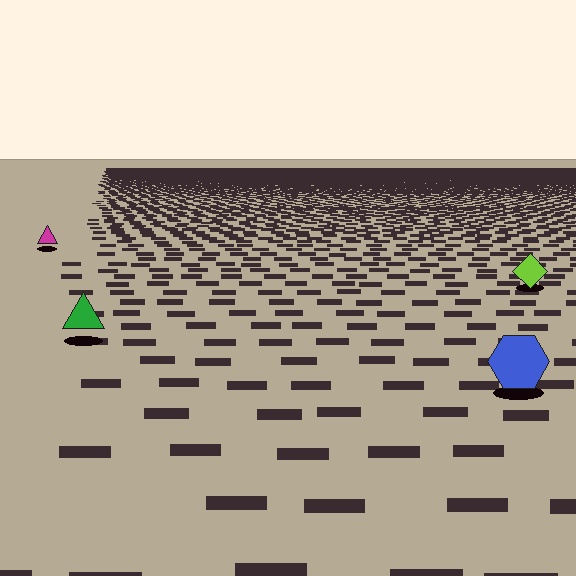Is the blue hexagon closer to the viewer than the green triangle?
Yes. The blue hexagon is closer — you can tell from the texture gradient: the ground texture is coarser near it.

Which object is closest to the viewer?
The blue hexagon is closest. The texture marks near it are larger and more spread out.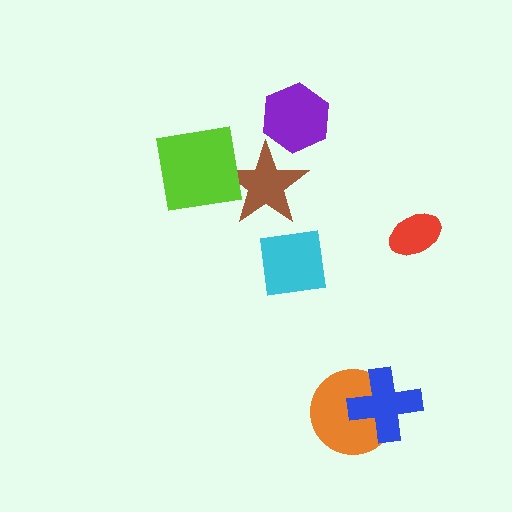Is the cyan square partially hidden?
No, no other shape covers it.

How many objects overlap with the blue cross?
1 object overlaps with the blue cross.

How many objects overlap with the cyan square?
0 objects overlap with the cyan square.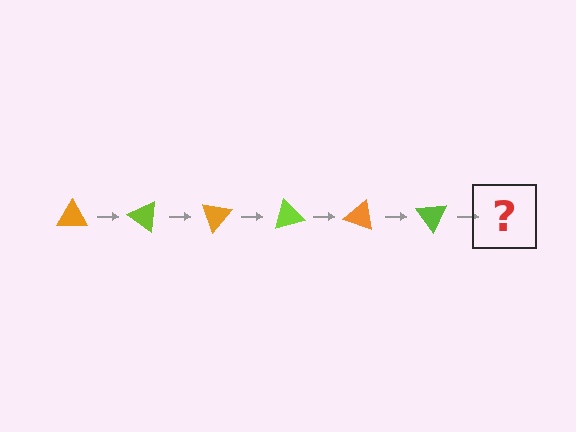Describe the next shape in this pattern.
It should be an orange triangle, rotated 210 degrees from the start.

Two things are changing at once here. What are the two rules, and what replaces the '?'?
The two rules are that it rotates 35 degrees each step and the color cycles through orange and lime. The '?' should be an orange triangle, rotated 210 degrees from the start.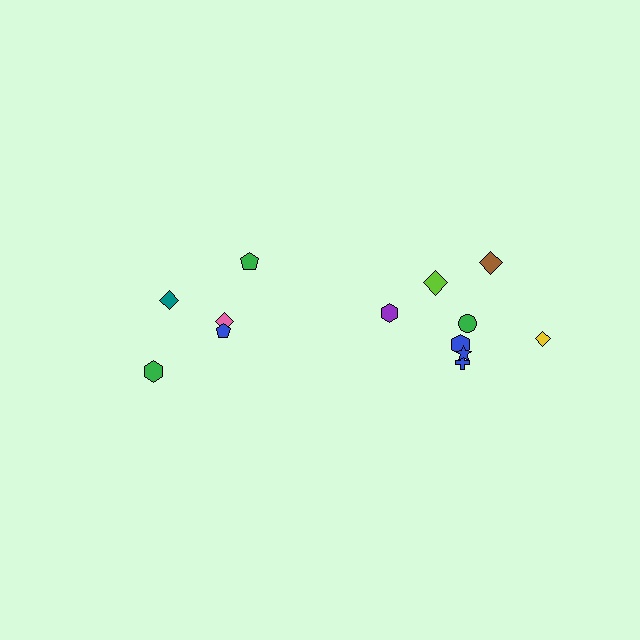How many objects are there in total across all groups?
There are 13 objects.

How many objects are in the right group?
There are 8 objects.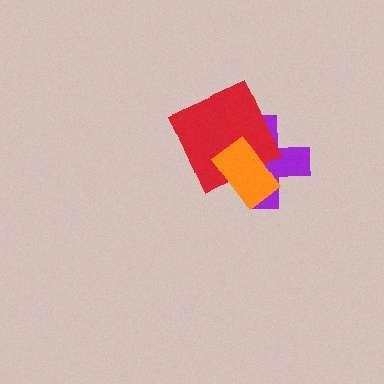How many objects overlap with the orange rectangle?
2 objects overlap with the orange rectangle.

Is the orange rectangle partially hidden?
No, no other shape covers it.